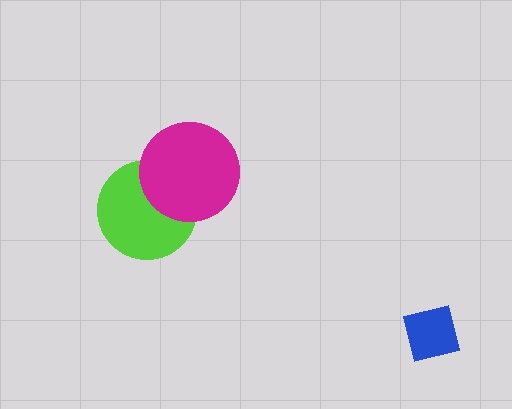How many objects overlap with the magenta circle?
1 object overlaps with the magenta circle.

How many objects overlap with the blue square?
0 objects overlap with the blue square.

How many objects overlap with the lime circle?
1 object overlaps with the lime circle.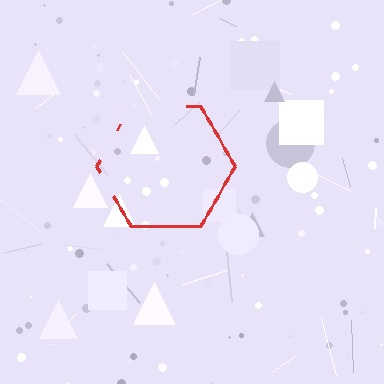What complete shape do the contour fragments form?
The contour fragments form a hexagon.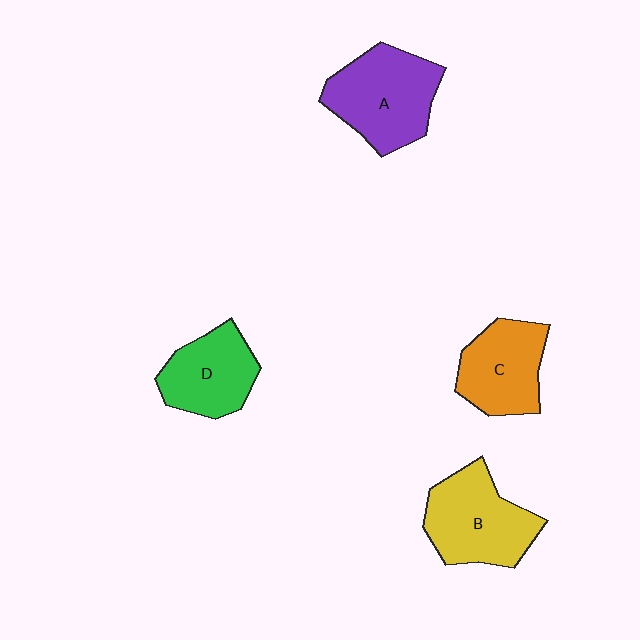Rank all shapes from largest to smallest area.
From largest to smallest: A (purple), B (yellow), C (orange), D (green).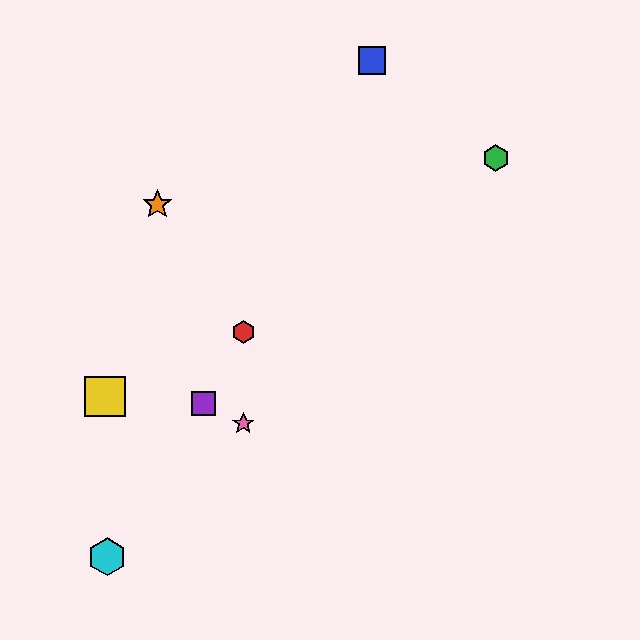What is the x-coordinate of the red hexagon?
The red hexagon is at x≈243.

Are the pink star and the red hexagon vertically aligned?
Yes, both are at x≈243.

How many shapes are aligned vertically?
2 shapes (the red hexagon, the pink star) are aligned vertically.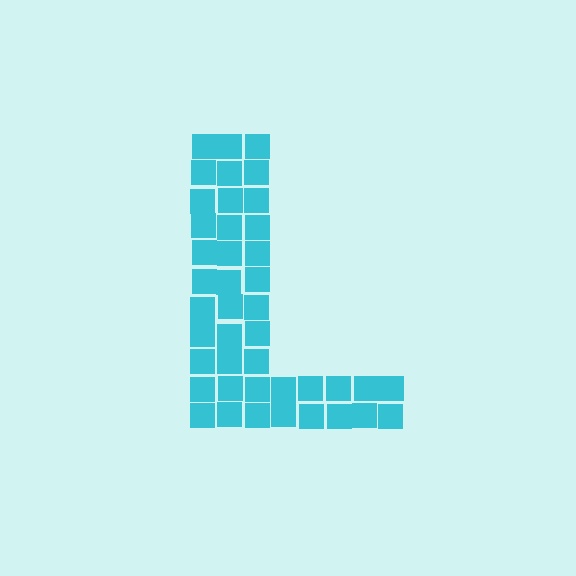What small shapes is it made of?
It is made of small squares.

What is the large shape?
The large shape is the letter L.